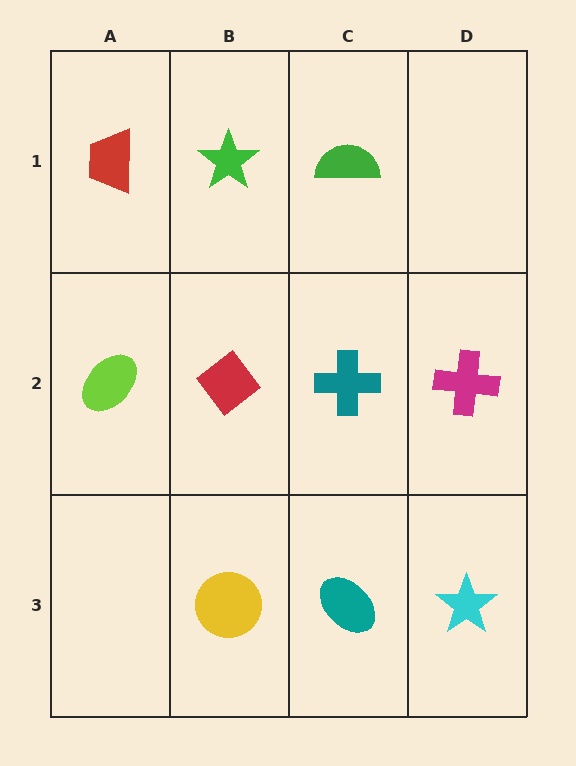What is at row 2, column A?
A lime ellipse.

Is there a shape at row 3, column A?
No, that cell is empty.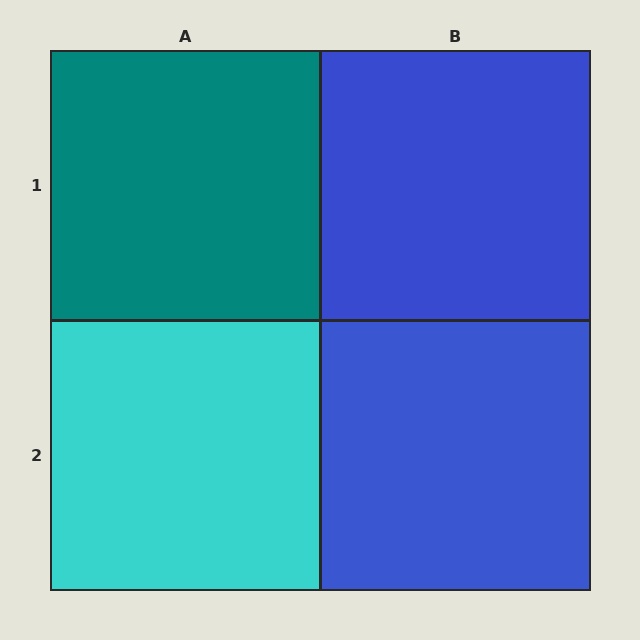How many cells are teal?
1 cell is teal.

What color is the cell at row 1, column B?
Blue.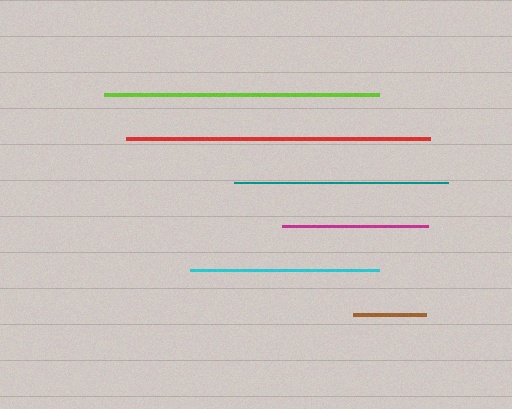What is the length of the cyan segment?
The cyan segment is approximately 188 pixels long.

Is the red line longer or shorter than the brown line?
The red line is longer than the brown line.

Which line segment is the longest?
The red line is the longest at approximately 304 pixels.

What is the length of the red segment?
The red segment is approximately 304 pixels long.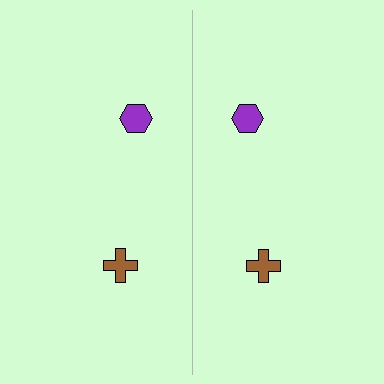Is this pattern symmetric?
Yes, this pattern has bilateral (reflection) symmetry.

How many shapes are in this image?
There are 4 shapes in this image.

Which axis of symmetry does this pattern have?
The pattern has a vertical axis of symmetry running through the center of the image.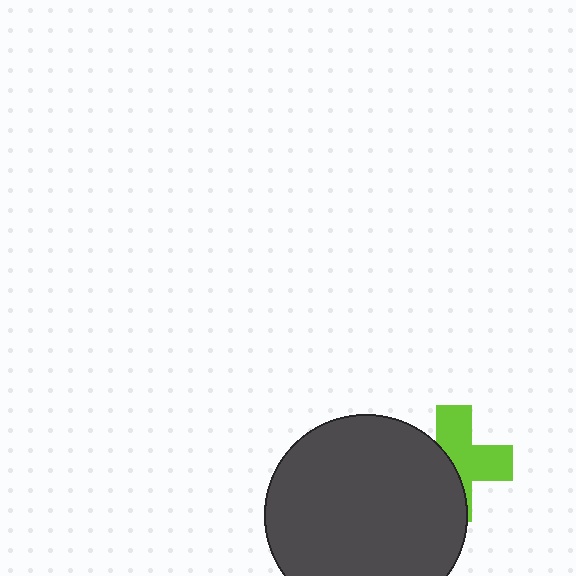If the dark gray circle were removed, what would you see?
You would see the complete lime cross.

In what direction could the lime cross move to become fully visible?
The lime cross could move right. That would shift it out from behind the dark gray circle entirely.